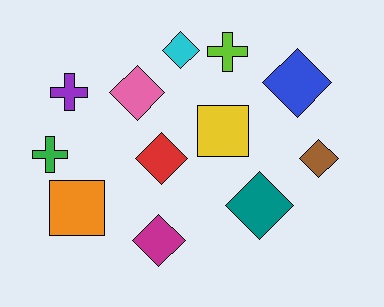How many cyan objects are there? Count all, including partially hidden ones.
There is 1 cyan object.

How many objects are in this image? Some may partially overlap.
There are 12 objects.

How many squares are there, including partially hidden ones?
There are 2 squares.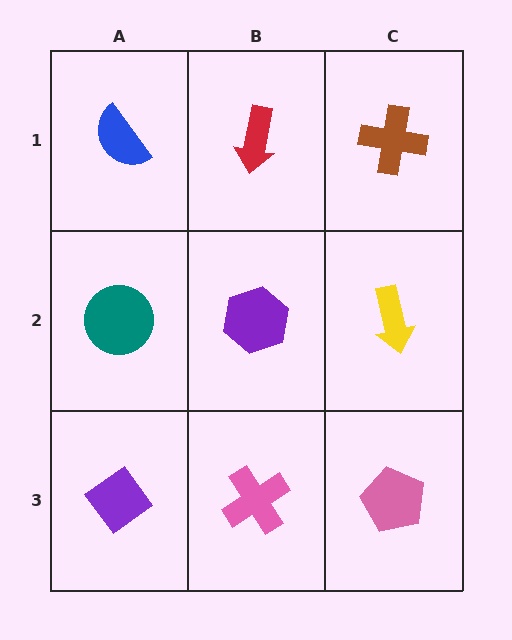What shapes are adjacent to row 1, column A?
A teal circle (row 2, column A), a red arrow (row 1, column B).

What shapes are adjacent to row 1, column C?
A yellow arrow (row 2, column C), a red arrow (row 1, column B).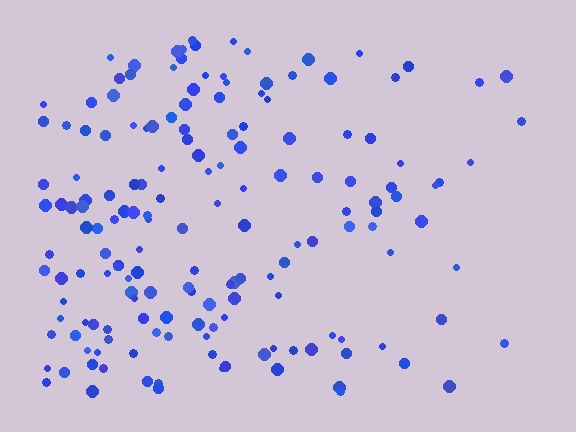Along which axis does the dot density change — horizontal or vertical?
Horizontal.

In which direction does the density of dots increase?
From right to left, with the left side densest.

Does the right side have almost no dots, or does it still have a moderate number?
Still a moderate number, just noticeably fewer than the left.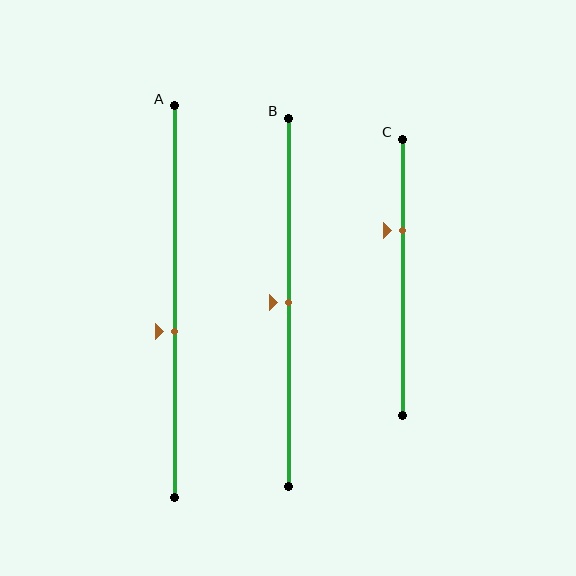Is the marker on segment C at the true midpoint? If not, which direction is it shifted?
No, the marker on segment C is shifted upward by about 17% of the segment length.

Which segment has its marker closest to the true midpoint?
Segment B has its marker closest to the true midpoint.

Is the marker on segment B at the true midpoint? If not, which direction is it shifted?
Yes, the marker on segment B is at the true midpoint.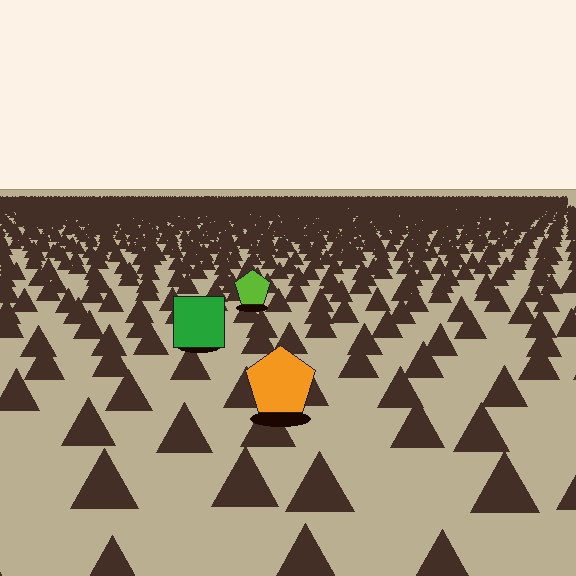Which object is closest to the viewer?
The orange pentagon is closest. The texture marks near it are larger and more spread out.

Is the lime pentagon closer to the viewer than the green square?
No. The green square is closer — you can tell from the texture gradient: the ground texture is coarser near it.